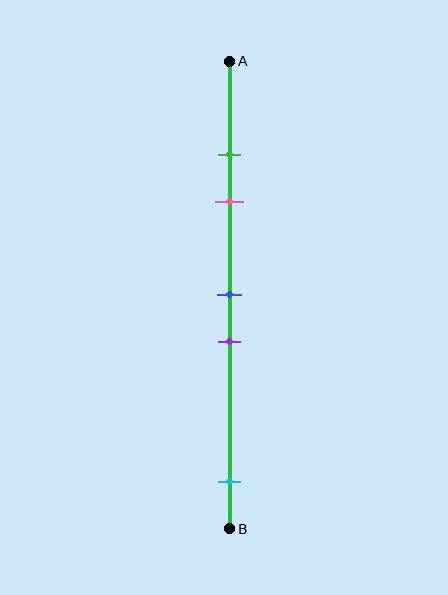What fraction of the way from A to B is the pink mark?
The pink mark is approximately 30% (0.3) of the way from A to B.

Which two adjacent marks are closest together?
The green and pink marks are the closest adjacent pair.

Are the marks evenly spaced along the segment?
No, the marks are not evenly spaced.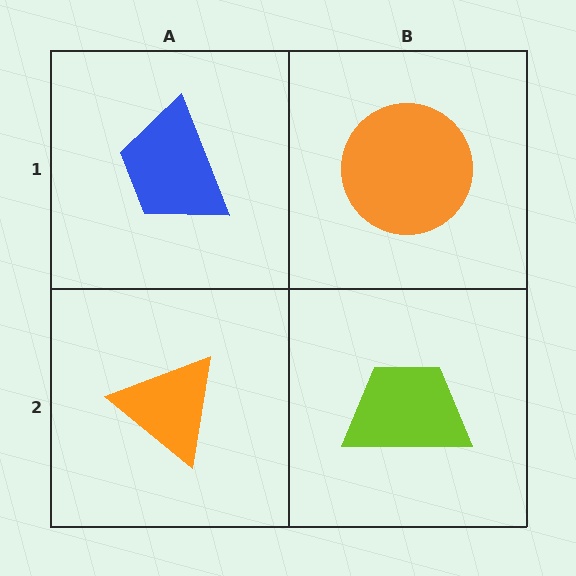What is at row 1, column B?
An orange circle.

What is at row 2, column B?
A lime trapezoid.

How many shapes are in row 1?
2 shapes.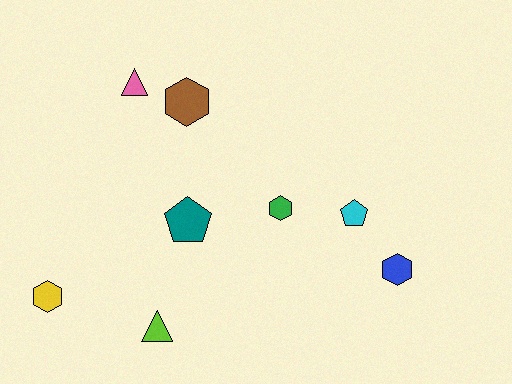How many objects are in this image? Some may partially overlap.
There are 8 objects.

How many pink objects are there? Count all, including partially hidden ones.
There is 1 pink object.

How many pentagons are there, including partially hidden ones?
There are 2 pentagons.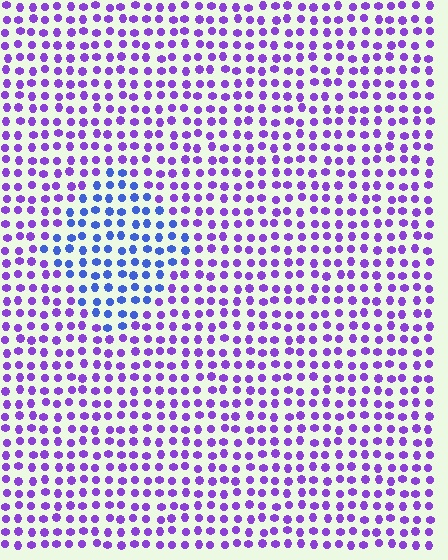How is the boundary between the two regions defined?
The boundary is defined purely by a slight shift in hue (about 44 degrees). Spacing, size, and orientation are identical on both sides.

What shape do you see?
I see a diamond.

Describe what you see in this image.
The image is filled with small purple elements in a uniform arrangement. A diamond-shaped region is visible where the elements are tinted to a slightly different hue, forming a subtle color boundary.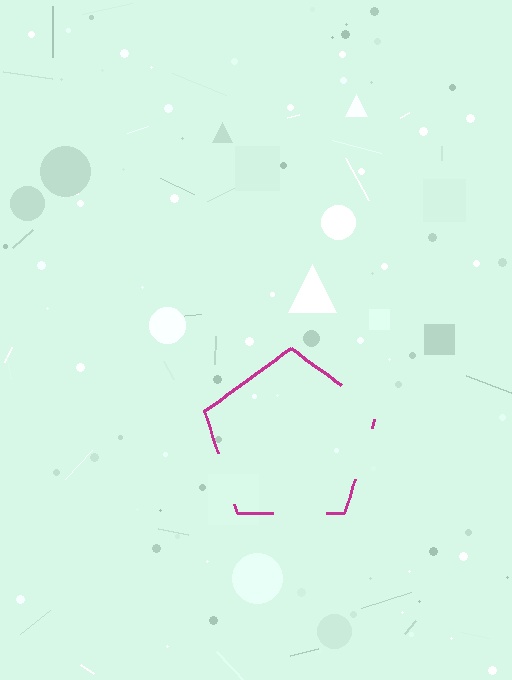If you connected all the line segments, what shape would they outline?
They would outline a pentagon.